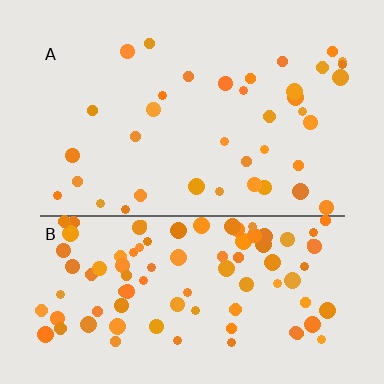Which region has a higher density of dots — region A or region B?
B (the bottom).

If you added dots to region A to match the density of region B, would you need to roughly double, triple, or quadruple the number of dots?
Approximately double.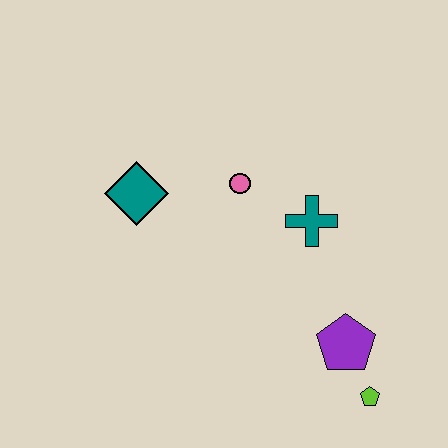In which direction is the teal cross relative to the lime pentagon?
The teal cross is above the lime pentagon.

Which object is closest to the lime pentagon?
The purple pentagon is closest to the lime pentagon.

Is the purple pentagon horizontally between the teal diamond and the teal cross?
No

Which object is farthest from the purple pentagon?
The teal diamond is farthest from the purple pentagon.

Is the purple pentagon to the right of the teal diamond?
Yes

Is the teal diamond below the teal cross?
No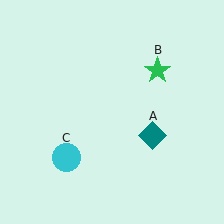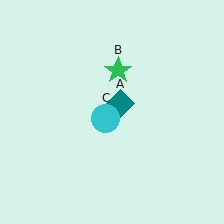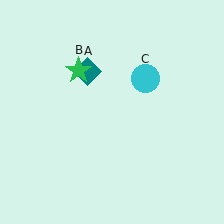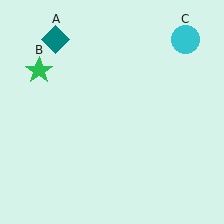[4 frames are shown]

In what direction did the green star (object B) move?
The green star (object B) moved left.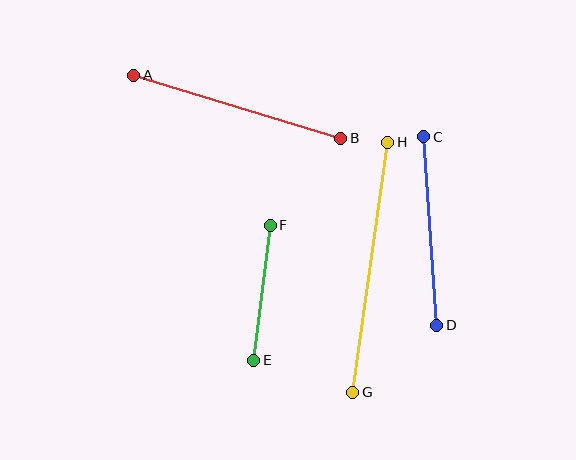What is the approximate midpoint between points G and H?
The midpoint is at approximately (370, 267) pixels.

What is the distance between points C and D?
The distance is approximately 189 pixels.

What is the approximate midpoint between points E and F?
The midpoint is at approximately (262, 293) pixels.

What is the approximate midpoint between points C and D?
The midpoint is at approximately (430, 231) pixels.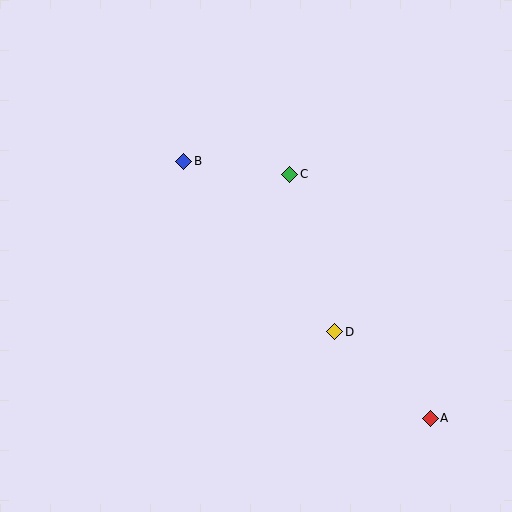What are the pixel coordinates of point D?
Point D is at (335, 332).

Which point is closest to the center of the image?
Point C at (290, 174) is closest to the center.